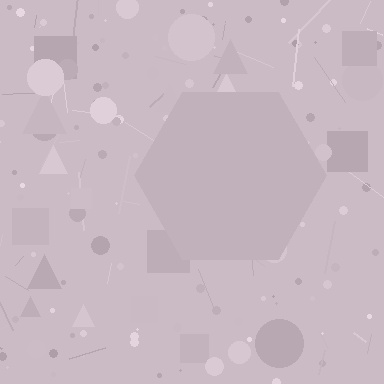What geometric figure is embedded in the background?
A hexagon is embedded in the background.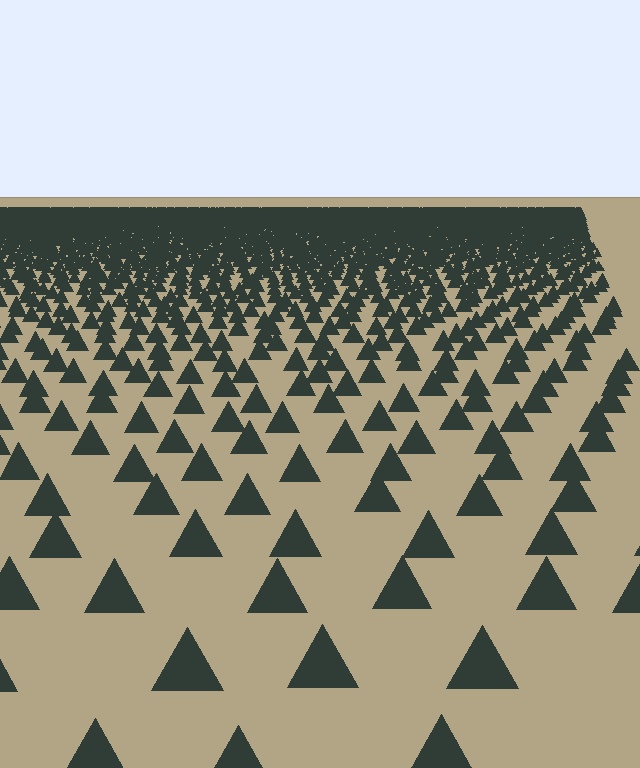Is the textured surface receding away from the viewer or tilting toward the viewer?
The surface is receding away from the viewer. Texture elements get smaller and denser toward the top.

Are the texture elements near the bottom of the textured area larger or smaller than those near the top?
Larger. Near the bottom, elements are closer to the viewer and appear at a bigger on-screen size.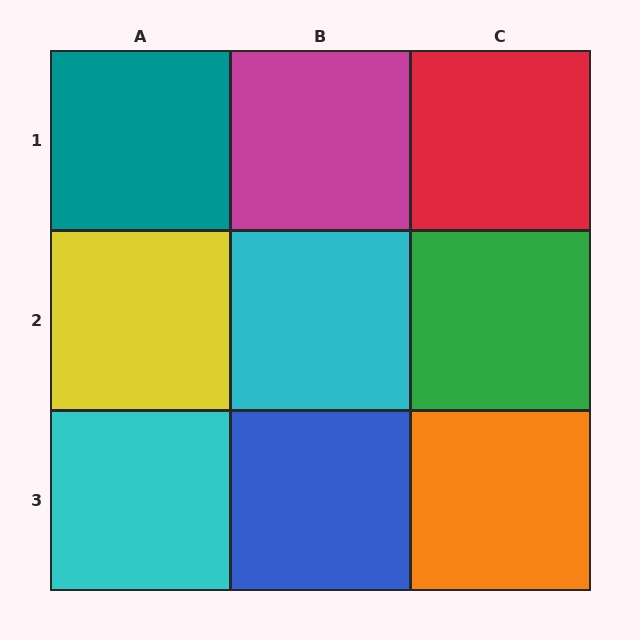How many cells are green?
1 cell is green.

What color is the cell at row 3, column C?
Orange.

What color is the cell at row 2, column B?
Cyan.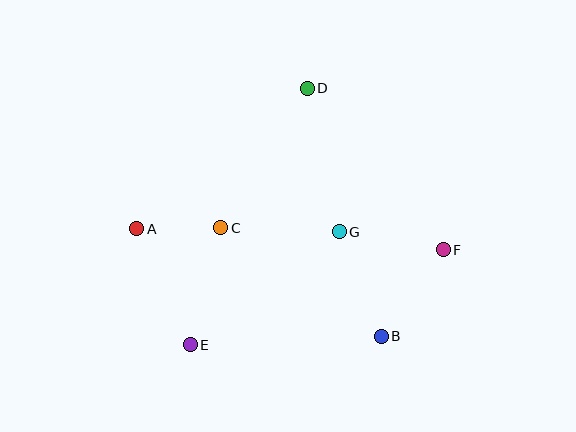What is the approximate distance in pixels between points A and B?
The distance between A and B is approximately 267 pixels.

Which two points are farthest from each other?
Points A and F are farthest from each other.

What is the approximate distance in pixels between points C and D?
The distance between C and D is approximately 164 pixels.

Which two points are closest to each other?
Points A and C are closest to each other.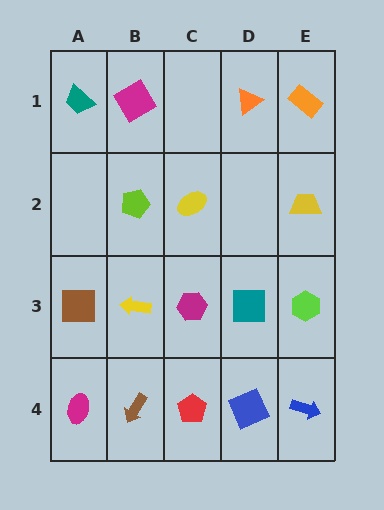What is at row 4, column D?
A blue square.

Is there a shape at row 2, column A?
No, that cell is empty.